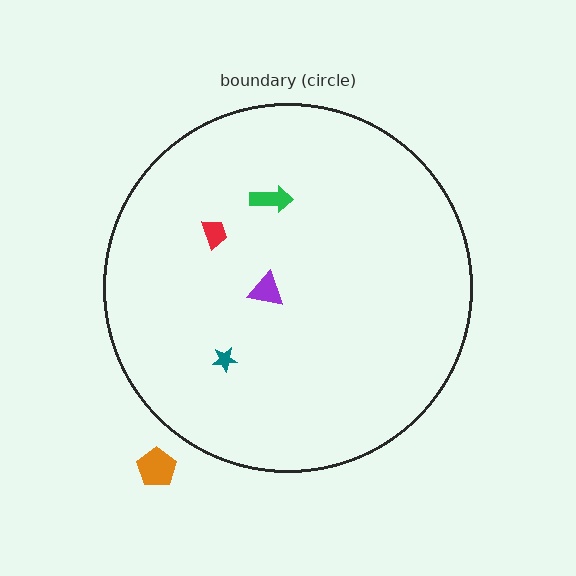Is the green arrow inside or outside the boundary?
Inside.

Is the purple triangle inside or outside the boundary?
Inside.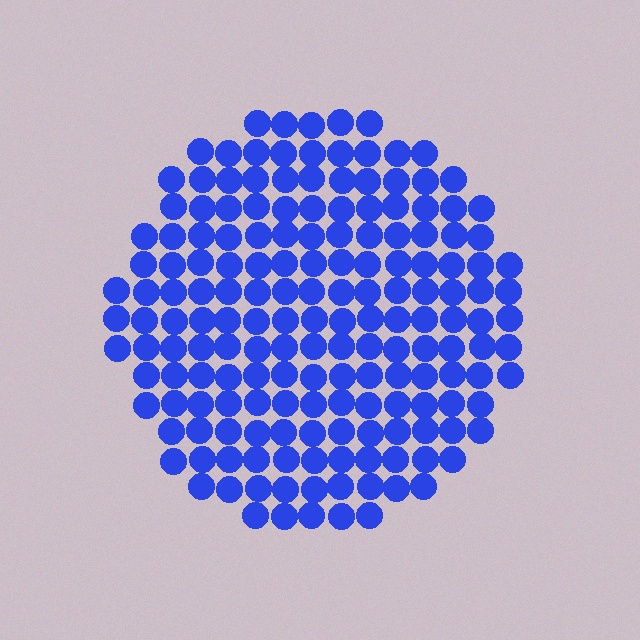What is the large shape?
The large shape is a circle.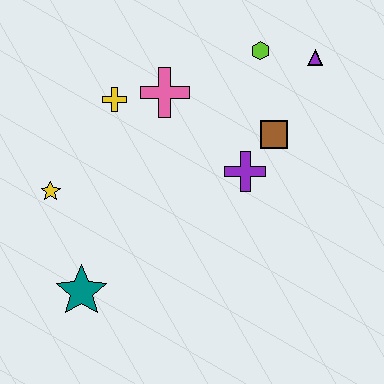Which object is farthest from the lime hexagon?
The teal star is farthest from the lime hexagon.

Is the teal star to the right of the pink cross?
No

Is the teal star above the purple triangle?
No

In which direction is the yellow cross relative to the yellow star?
The yellow cross is above the yellow star.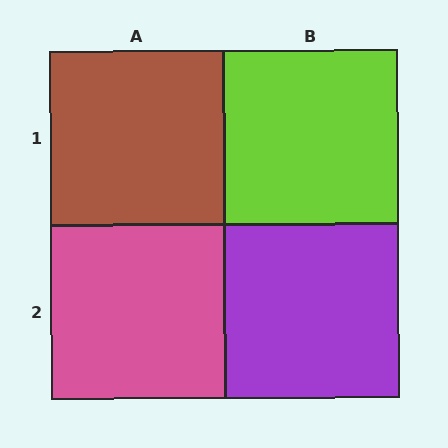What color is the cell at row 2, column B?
Purple.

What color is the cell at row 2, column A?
Pink.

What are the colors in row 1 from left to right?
Brown, lime.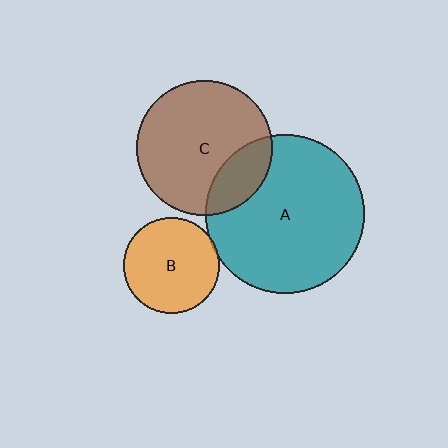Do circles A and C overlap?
Yes.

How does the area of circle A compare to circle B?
Approximately 2.7 times.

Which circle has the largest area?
Circle A (teal).